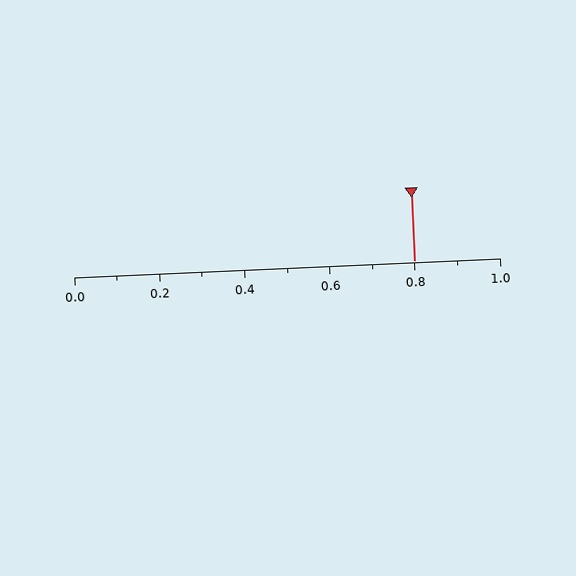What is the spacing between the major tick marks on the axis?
The major ticks are spaced 0.2 apart.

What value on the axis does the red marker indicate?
The marker indicates approximately 0.8.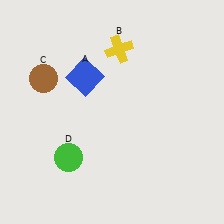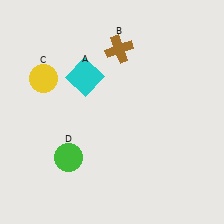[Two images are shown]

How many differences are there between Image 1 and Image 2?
There are 3 differences between the two images.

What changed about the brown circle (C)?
In Image 1, C is brown. In Image 2, it changed to yellow.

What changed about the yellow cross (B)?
In Image 1, B is yellow. In Image 2, it changed to brown.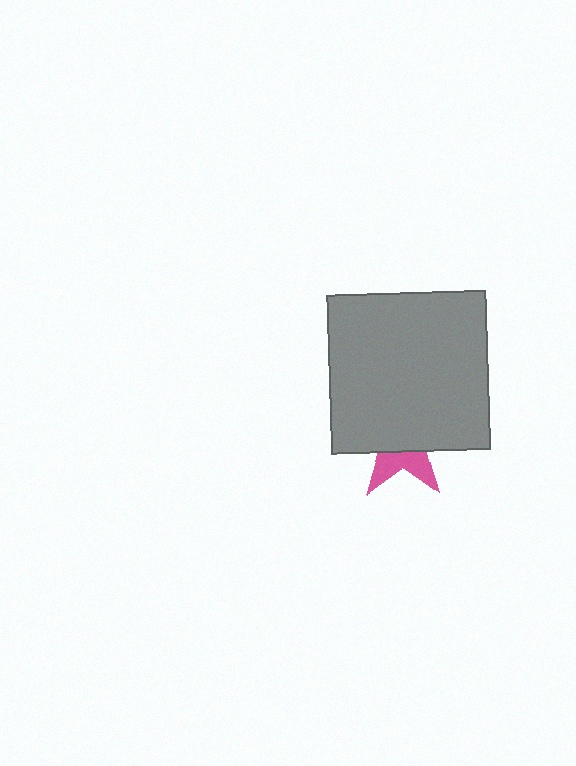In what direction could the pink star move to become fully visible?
The pink star could move down. That would shift it out from behind the gray square entirely.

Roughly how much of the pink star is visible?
A small part of it is visible (roughly 35%).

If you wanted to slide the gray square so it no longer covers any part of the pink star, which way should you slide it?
Slide it up — that is the most direct way to separate the two shapes.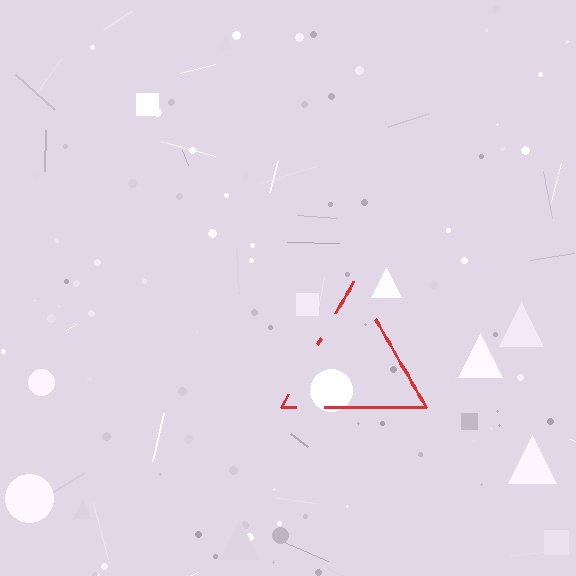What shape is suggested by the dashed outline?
The dashed outline suggests a triangle.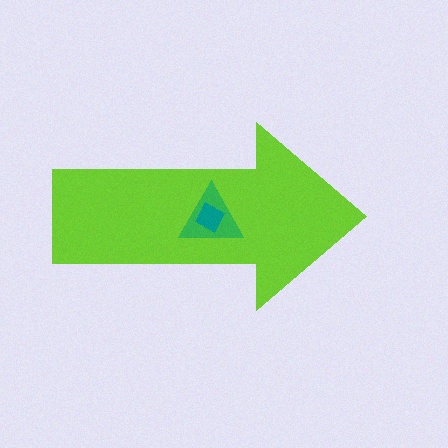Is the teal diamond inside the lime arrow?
Yes.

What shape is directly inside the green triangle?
The teal diamond.